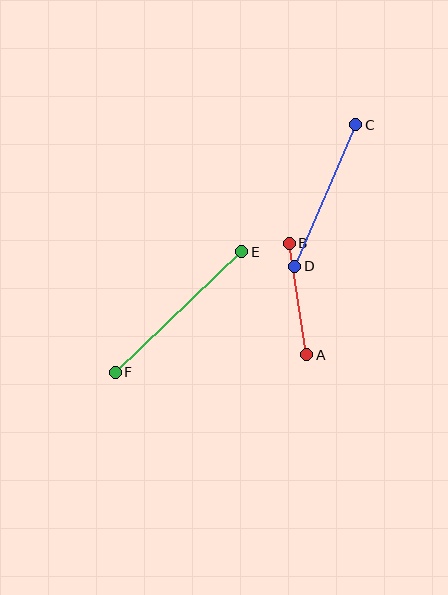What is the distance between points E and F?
The distance is approximately 175 pixels.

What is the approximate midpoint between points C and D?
The midpoint is at approximately (325, 196) pixels.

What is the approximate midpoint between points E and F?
The midpoint is at approximately (179, 312) pixels.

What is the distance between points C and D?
The distance is approximately 154 pixels.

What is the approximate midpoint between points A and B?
The midpoint is at approximately (298, 299) pixels.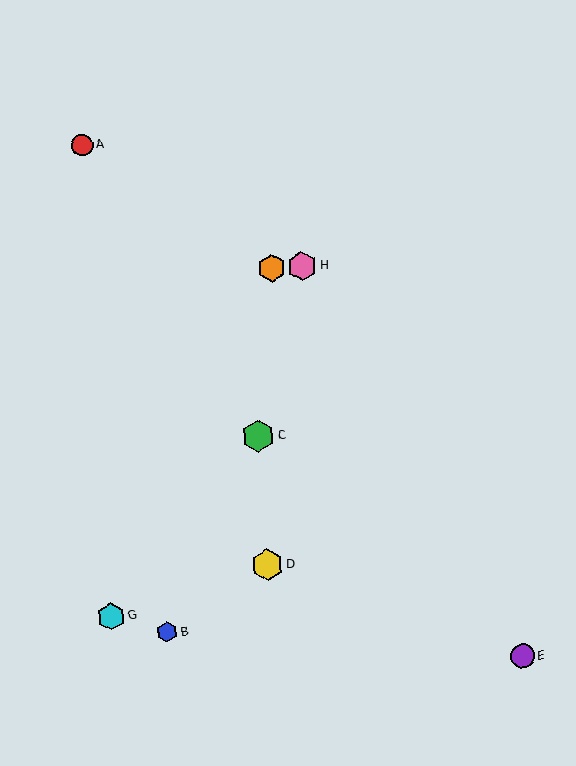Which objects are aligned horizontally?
Objects F, H are aligned horizontally.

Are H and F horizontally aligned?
Yes, both are at y≈266.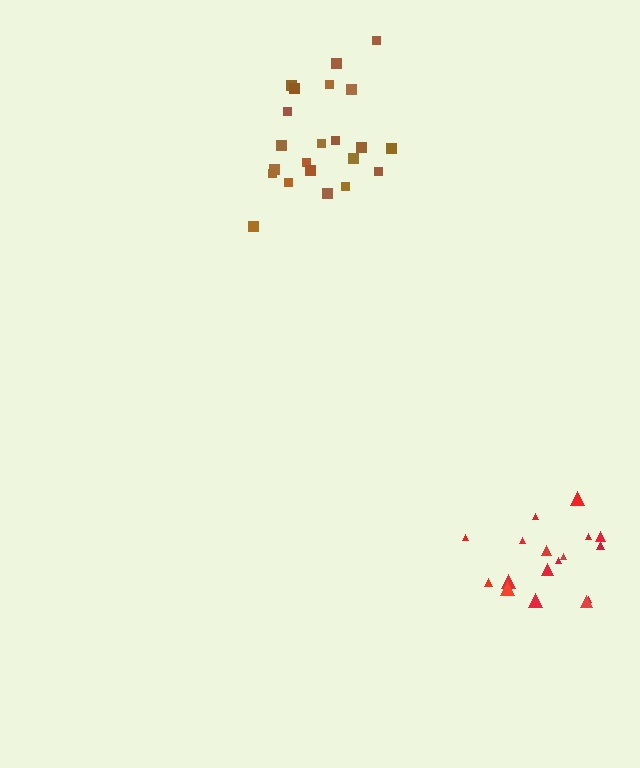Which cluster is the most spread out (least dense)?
Red.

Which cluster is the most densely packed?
Brown.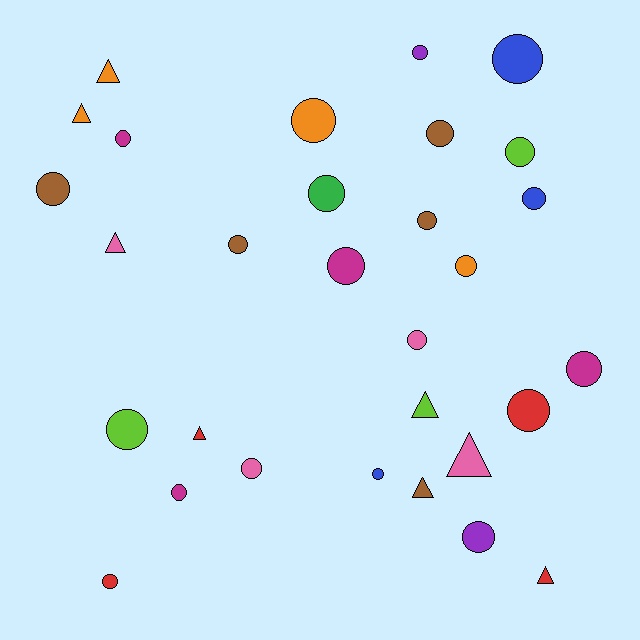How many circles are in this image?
There are 22 circles.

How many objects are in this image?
There are 30 objects.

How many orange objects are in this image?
There are 4 orange objects.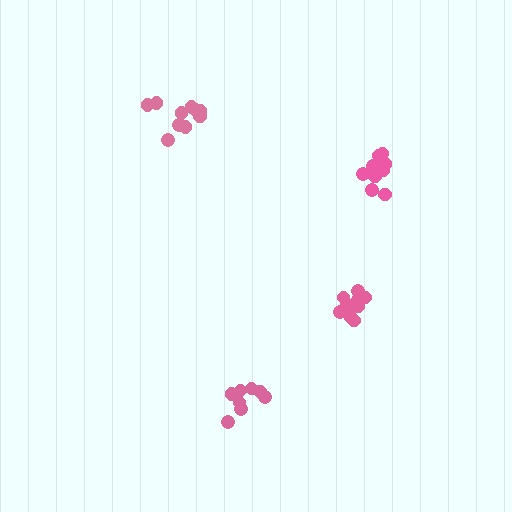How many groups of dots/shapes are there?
There are 4 groups.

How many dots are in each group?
Group 1: 11 dots, Group 2: 10 dots, Group 3: 10 dots, Group 4: 9 dots (40 total).